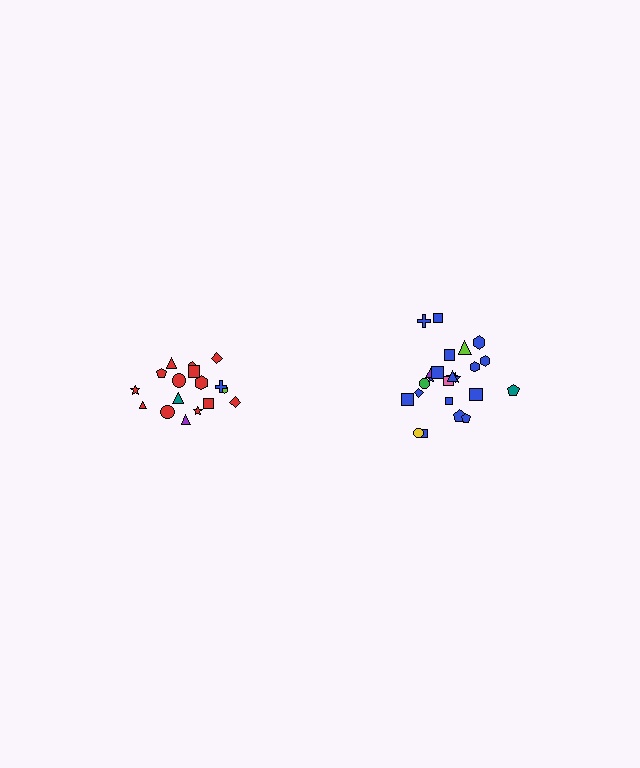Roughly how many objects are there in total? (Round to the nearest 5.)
Roughly 45 objects in total.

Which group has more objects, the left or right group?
The right group.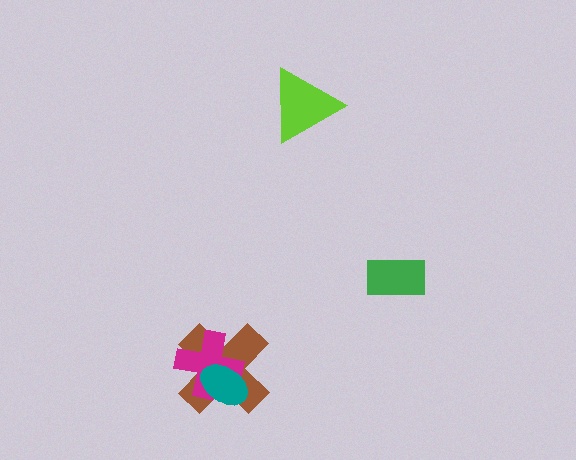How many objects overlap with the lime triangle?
0 objects overlap with the lime triangle.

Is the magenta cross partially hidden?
Yes, it is partially covered by another shape.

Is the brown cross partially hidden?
Yes, it is partially covered by another shape.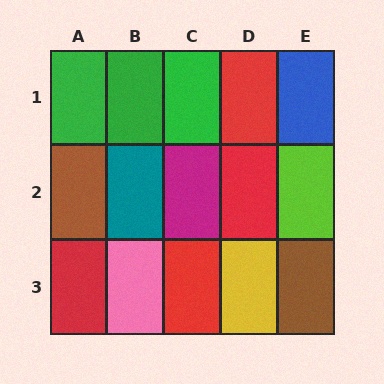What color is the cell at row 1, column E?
Blue.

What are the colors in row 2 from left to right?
Brown, teal, magenta, red, lime.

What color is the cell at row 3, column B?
Pink.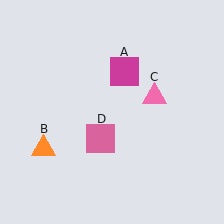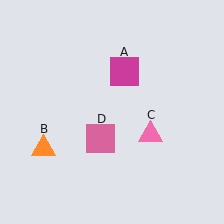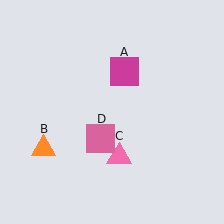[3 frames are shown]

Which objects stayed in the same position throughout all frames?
Magenta square (object A) and orange triangle (object B) and pink square (object D) remained stationary.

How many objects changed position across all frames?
1 object changed position: pink triangle (object C).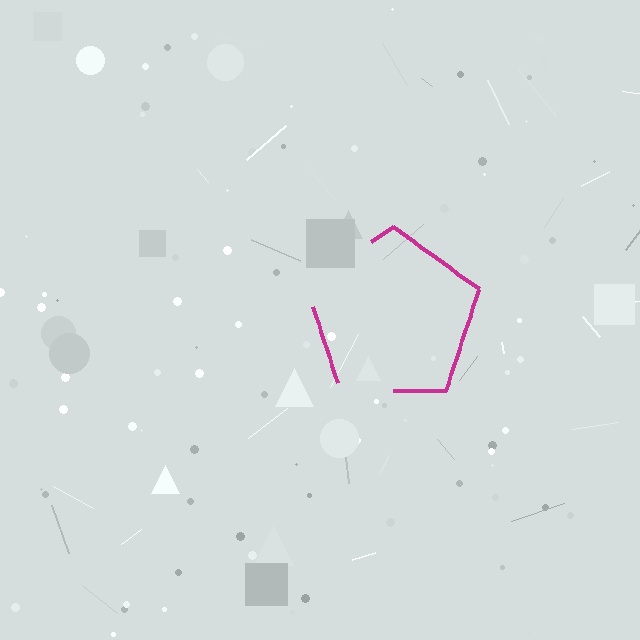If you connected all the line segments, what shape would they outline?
They would outline a pentagon.